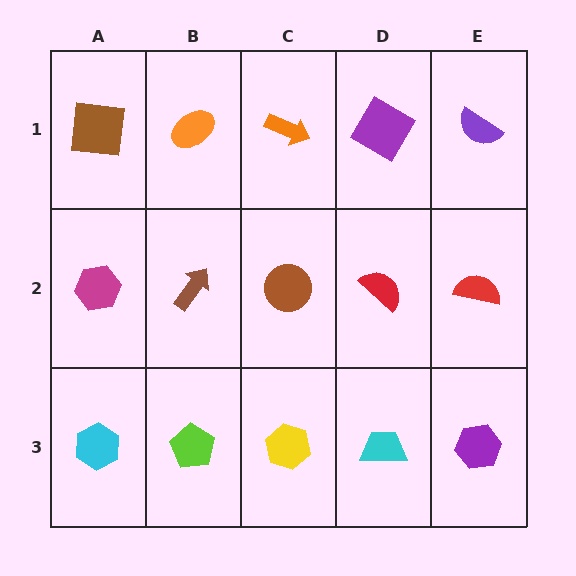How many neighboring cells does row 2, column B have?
4.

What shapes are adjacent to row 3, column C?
A brown circle (row 2, column C), a lime pentagon (row 3, column B), a cyan trapezoid (row 3, column D).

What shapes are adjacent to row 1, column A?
A magenta hexagon (row 2, column A), an orange ellipse (row 1, column B).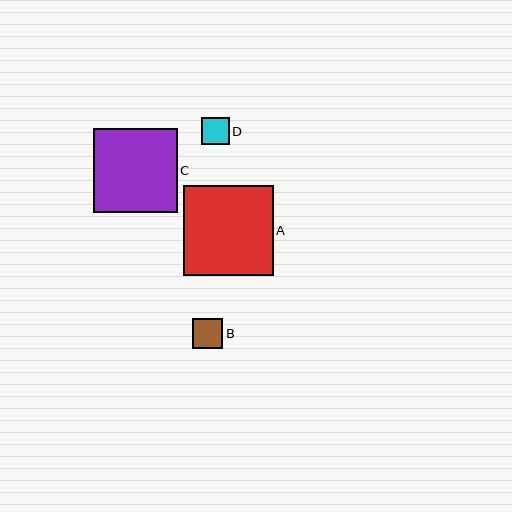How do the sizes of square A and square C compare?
Square A and square C are approximately the same size.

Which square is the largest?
Square A is the largest with a size of approximately 90 pixels.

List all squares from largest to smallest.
From largest to smallest: A, C, B, D.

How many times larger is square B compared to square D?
Square B is approximately 1.1 times the size of square D.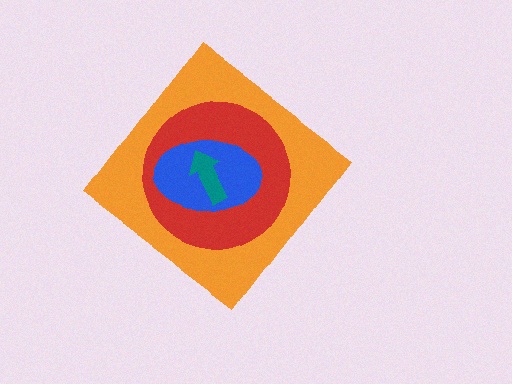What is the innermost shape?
The teal arrow.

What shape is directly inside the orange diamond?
The red circle.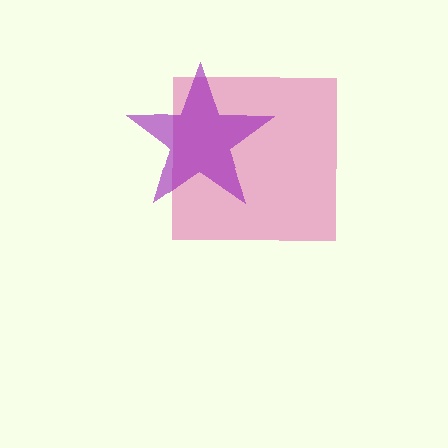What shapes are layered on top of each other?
The layered shapes are: a magenta square, a purple star.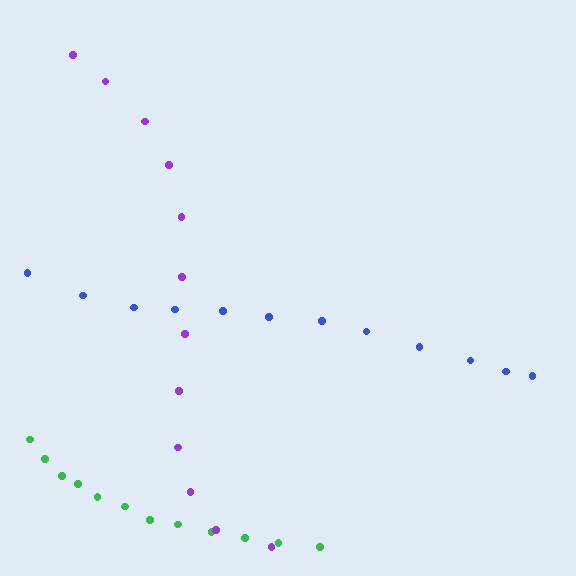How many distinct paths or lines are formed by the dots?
There are 3 distinct paths.